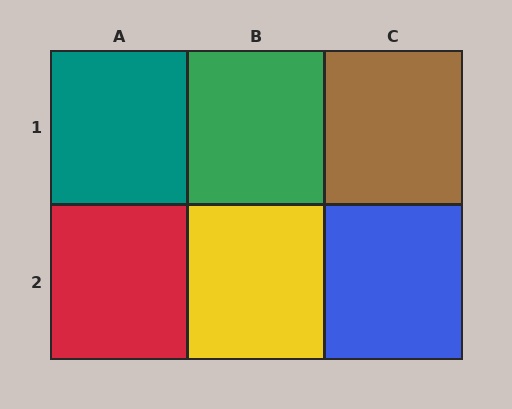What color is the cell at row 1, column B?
Green.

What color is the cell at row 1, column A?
Teal.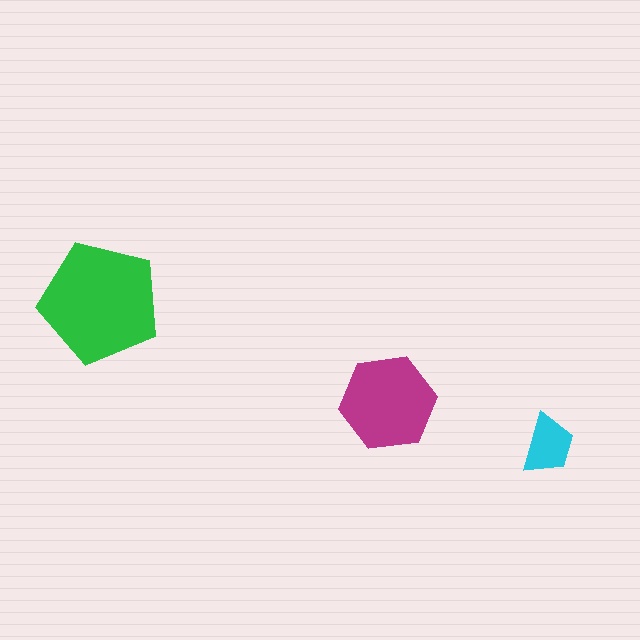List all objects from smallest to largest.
The cyan trapezoid, the magenta hexagon, the green pentagon.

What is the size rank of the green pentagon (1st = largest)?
1st.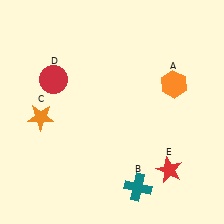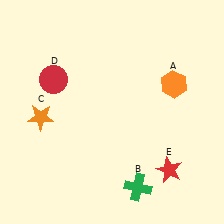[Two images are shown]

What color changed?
The cross (B) changed from teal in Image 1 to green in Image 2.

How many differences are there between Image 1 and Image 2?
There is 1 difference between the two images.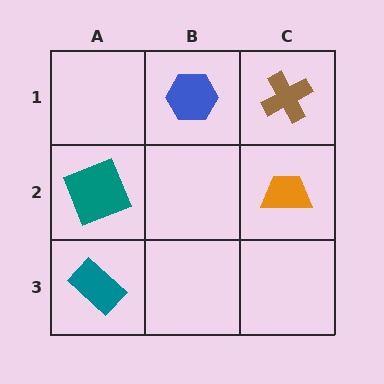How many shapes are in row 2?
2 shapes.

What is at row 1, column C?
A brown cross.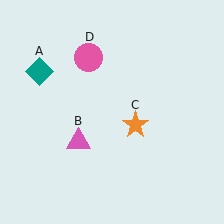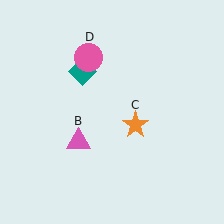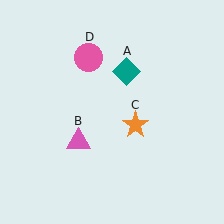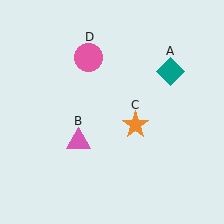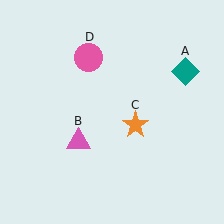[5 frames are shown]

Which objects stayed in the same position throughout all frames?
Pink triangle (object B) and orange star (object C) and pink circle (object D) remained stationary.